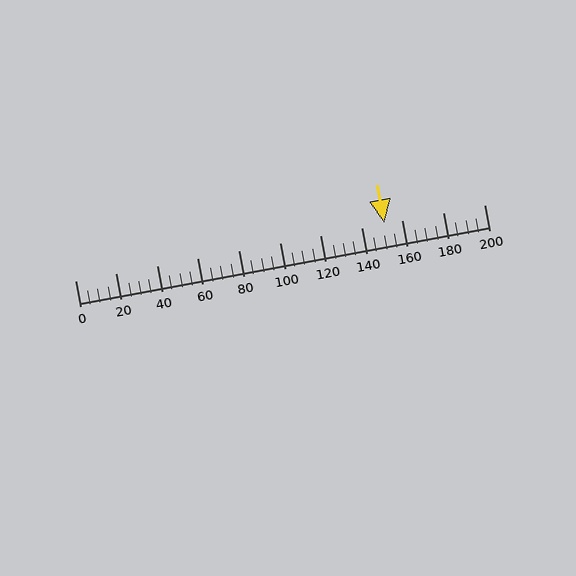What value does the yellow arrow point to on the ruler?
The yellow arrow points to approximately 151.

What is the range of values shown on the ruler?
The ruler shows values from 0 to 200.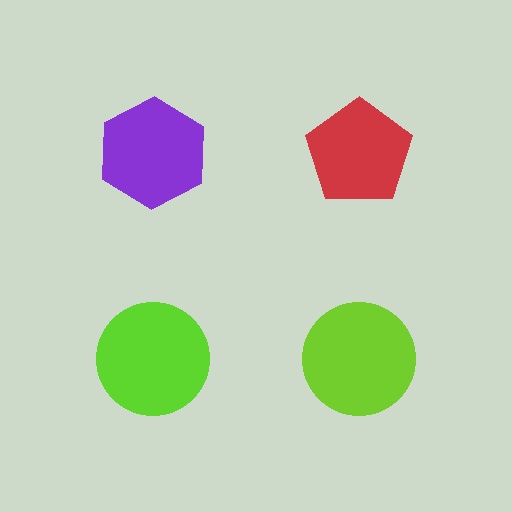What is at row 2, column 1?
A lime circle.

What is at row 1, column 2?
A red pentagon.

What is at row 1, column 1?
A purple hexagon.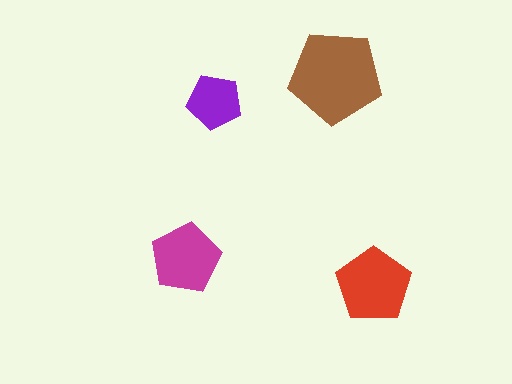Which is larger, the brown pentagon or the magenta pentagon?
The brown one.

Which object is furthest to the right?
The red pentagon is rightmost.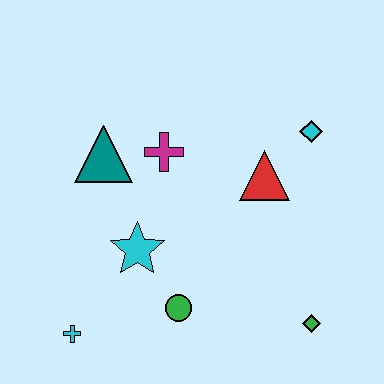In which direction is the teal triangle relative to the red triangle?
The teal triangle is to the left of the red triangle.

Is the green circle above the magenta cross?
No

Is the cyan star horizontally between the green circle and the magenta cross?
No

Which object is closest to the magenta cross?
The teal triangle is closest to the magenta cross.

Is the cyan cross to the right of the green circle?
No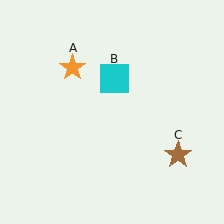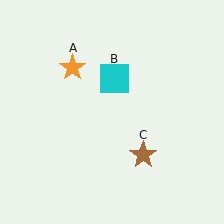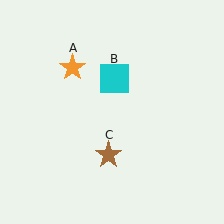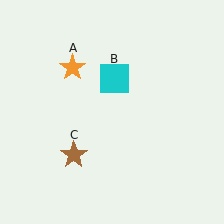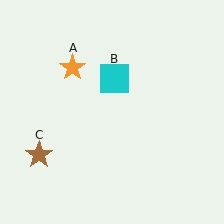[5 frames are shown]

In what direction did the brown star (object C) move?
The brown star (object C) moved left.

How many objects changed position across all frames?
1 object changed position: brown star (object C).